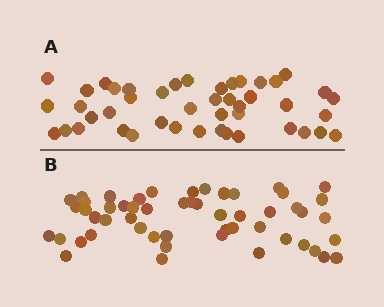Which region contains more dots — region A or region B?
Region B (the bottom region) has more dots.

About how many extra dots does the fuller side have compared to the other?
Region B has roughly 8 or so more dots than region A.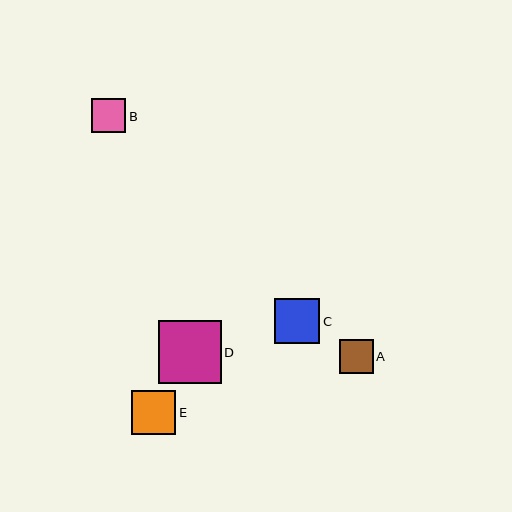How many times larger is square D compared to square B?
Square D is approximately 1.8 times the size of square B.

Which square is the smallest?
Square A is the smallest with a size of approximately 34 pixels.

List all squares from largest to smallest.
From largest to smallest: D, C, E, B, A.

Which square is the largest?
Square D is the largest with a size of approximately 63 pixels.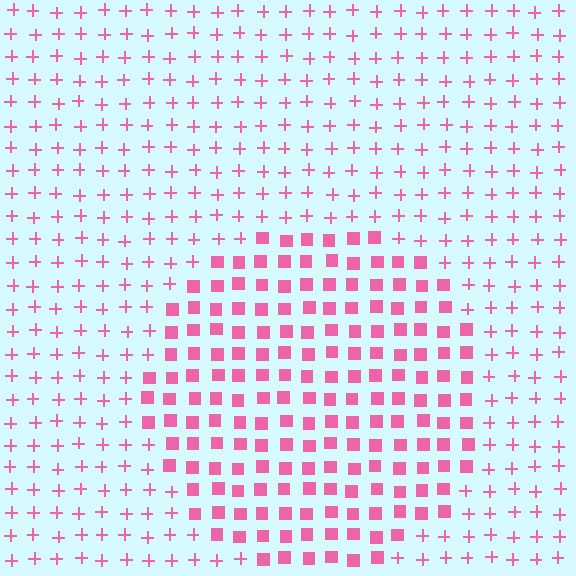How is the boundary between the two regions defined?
The boundary is defined by a change in element shape: squares inside vs. plus signs outside. All elements share the same color and spacing.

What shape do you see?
I see a circle.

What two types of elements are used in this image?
The image uses squares inside the circle region and plus signs outside it.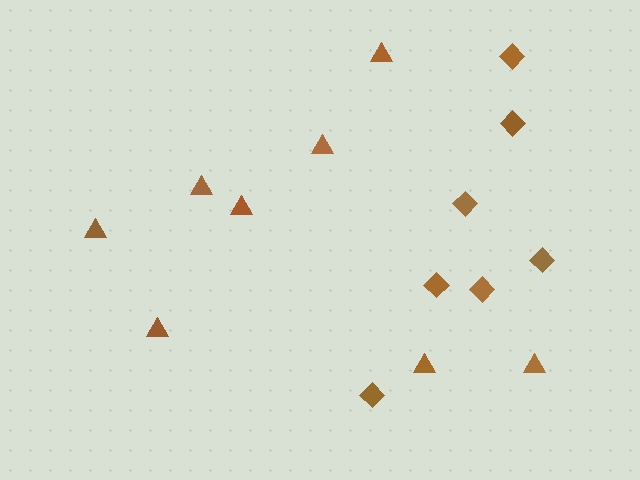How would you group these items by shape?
There are 2 groups: one group of triangles (8) and one group of diamonds (7).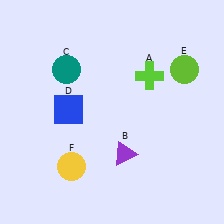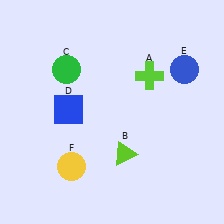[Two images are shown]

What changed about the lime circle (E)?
In Image 1, E is lime. In Image 2, it changed to blue.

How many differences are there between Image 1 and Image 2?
There are 3 differences between the two images.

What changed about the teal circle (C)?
In Image 1, C is teal. In Image 2, it changed to green.